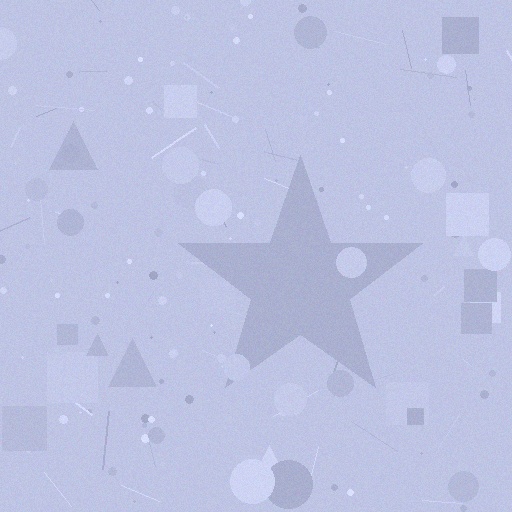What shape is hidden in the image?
A star is hidden in the image.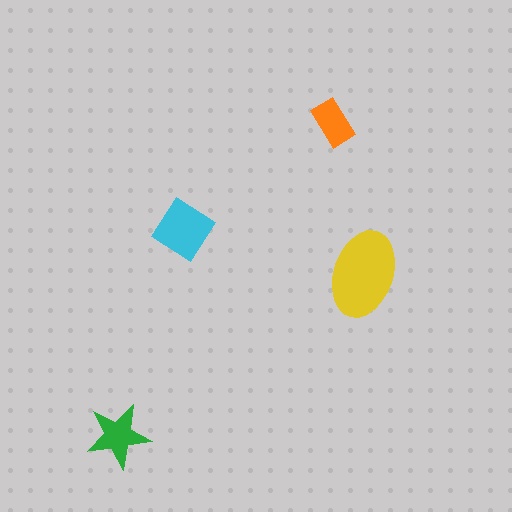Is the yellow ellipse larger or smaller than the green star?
Larger.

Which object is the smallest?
The orange rectangle.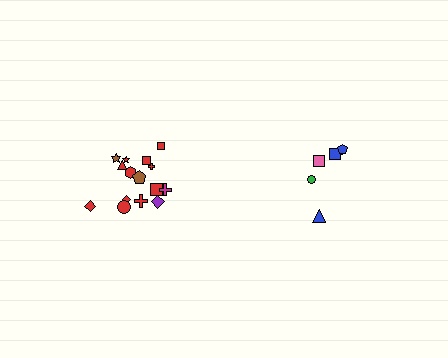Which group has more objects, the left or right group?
The left group.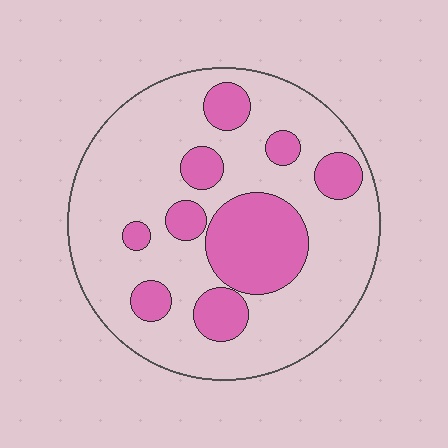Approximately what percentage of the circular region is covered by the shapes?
Approximately 25%.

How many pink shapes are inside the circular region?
9.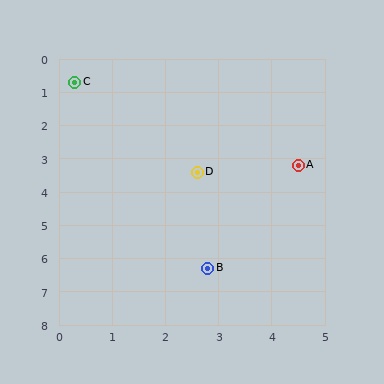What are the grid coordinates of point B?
Point B is at approximately (2.8, 6.3).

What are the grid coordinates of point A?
Point A is at approximately (4.5, 3.2).